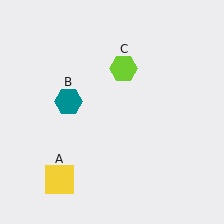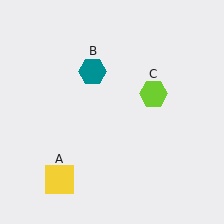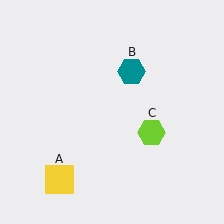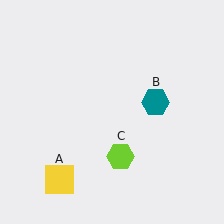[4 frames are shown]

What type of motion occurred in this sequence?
The teal hexagon (object B), lime hexagon (object C) rotated clockwise around the center of the scene.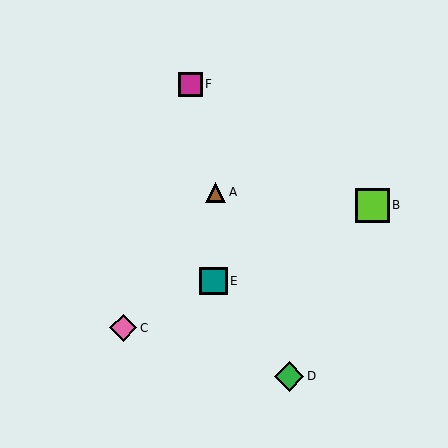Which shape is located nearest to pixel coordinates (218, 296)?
The teal square (labeled E) at (214, 281) is nearest to that location.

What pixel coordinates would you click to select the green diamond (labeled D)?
Click at (289, 376) to select the green diamond D.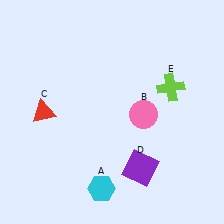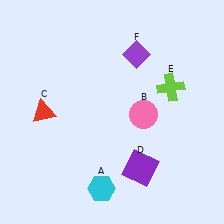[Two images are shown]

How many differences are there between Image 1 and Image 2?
There is 1 difference between the two images.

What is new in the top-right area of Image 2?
A purple diamond (F) was added in the top-right area of Image 2.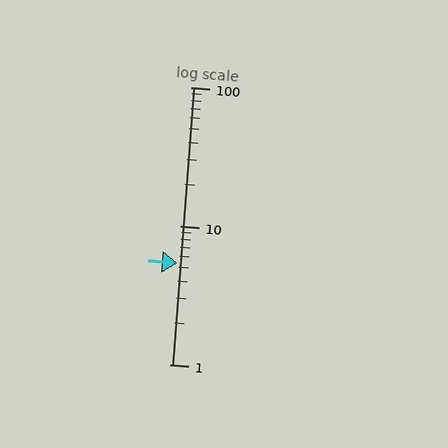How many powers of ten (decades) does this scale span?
The scale spans 2 decades, from 1 to 100.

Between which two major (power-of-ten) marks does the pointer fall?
The pointer is between 1 and 10.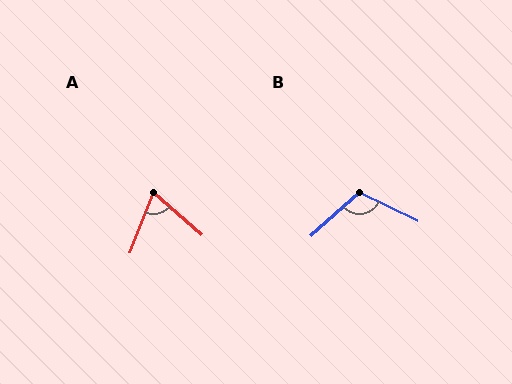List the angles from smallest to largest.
A (70°), B (112°).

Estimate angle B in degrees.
Approximately 112 degrees.